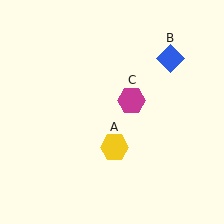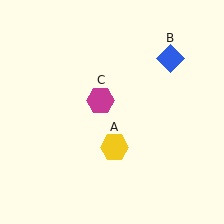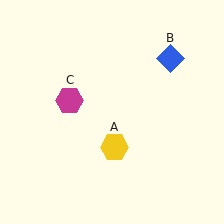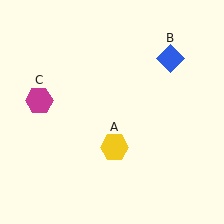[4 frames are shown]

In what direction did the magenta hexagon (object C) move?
The magenta hexagon (object C) moved left.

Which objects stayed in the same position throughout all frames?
Yellow hexagon (object A) and blue diamond (object B) remained stationary.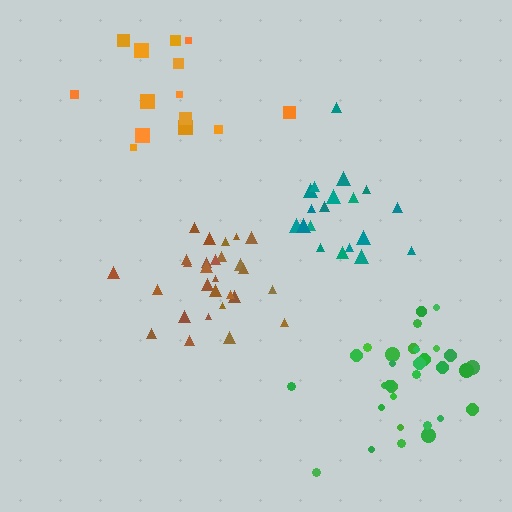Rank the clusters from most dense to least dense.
brown, green, teal, orange.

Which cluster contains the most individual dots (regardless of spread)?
Green (32).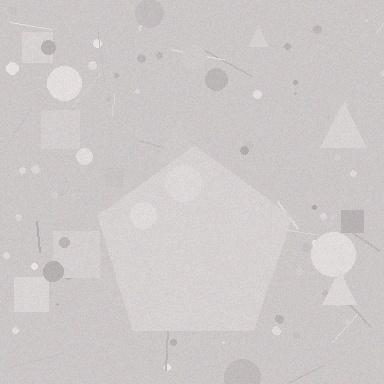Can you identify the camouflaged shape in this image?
The camouflaged shape is a pentagon.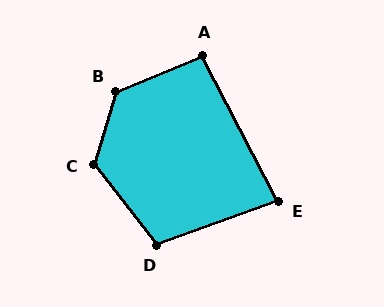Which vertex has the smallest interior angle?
E, at approximately 82 degrees.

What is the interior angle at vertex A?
Approximately 95 degrees (obtuse).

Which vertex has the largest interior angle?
B, at approximately 129 degrees.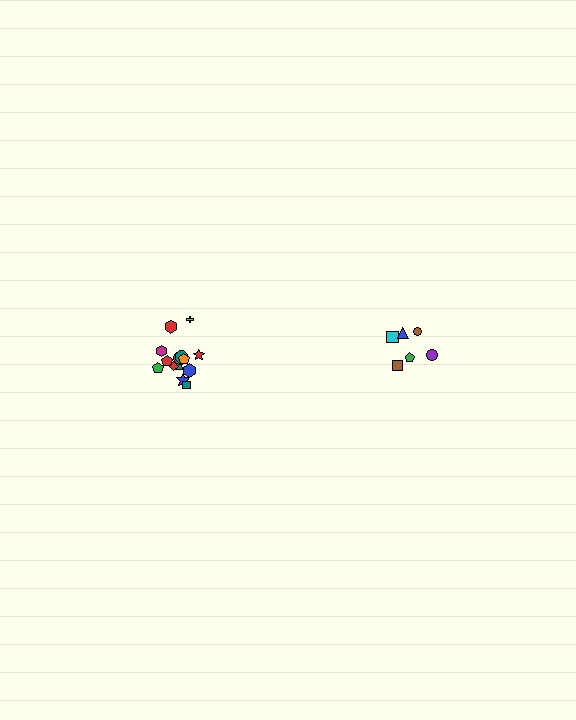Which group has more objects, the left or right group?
The left group.